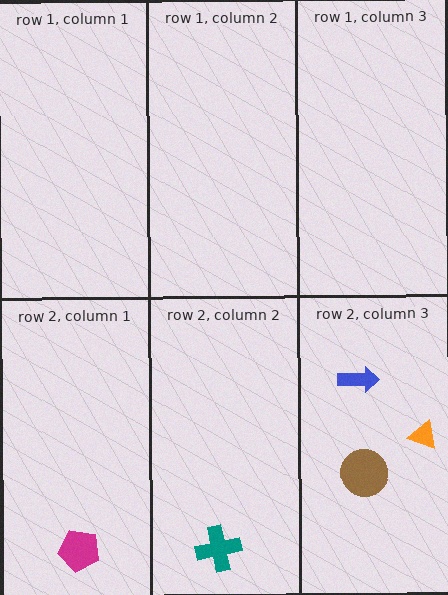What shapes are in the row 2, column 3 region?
The brown circle, the orange triangle, the blue arrow.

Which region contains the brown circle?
The row 2, column 3 region.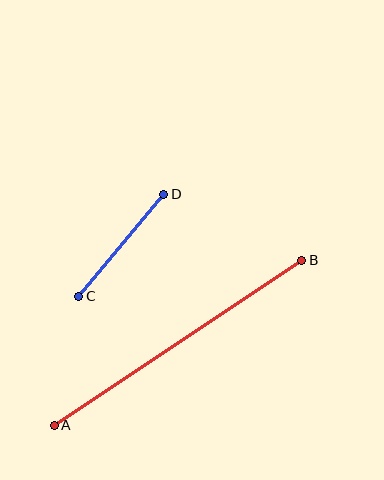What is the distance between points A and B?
The distance is approximately 297 pixels.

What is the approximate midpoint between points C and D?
The midpoint is at approximately (121, 245) pixels.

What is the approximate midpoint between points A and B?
The midpoint is at approximately (178, 343) pixels.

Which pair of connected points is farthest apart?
Points A and B are farthest apart.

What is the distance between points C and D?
The distance is approximately 133 pixels.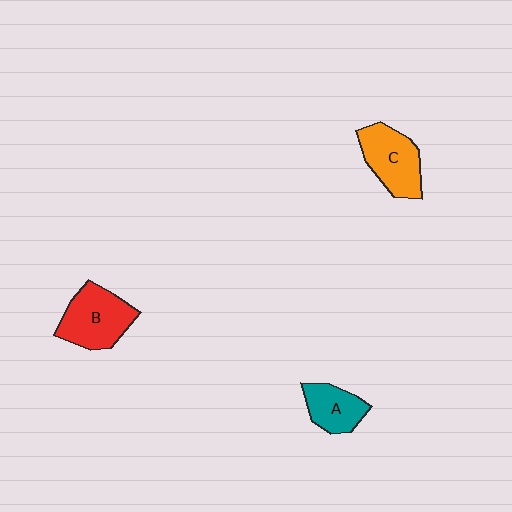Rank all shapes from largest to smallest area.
From largest to smallest: B (red), C (orange), A (teal).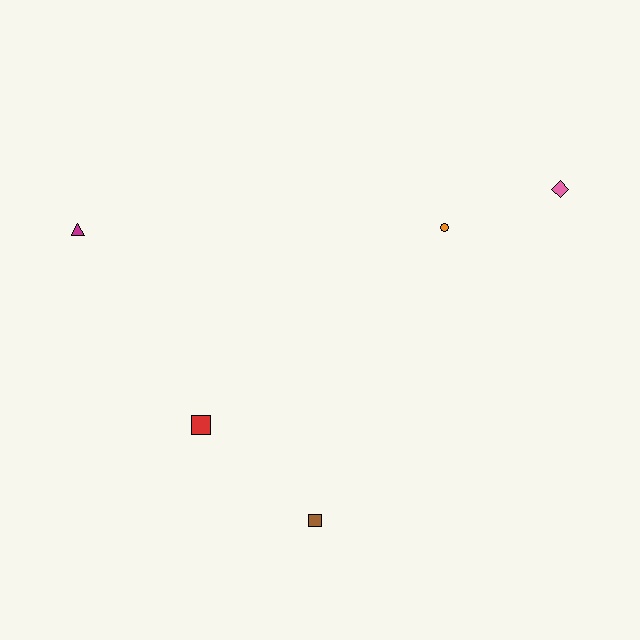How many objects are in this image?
There are 5 objects.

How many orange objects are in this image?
There is 1 orange object.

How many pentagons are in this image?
There are no pentagons.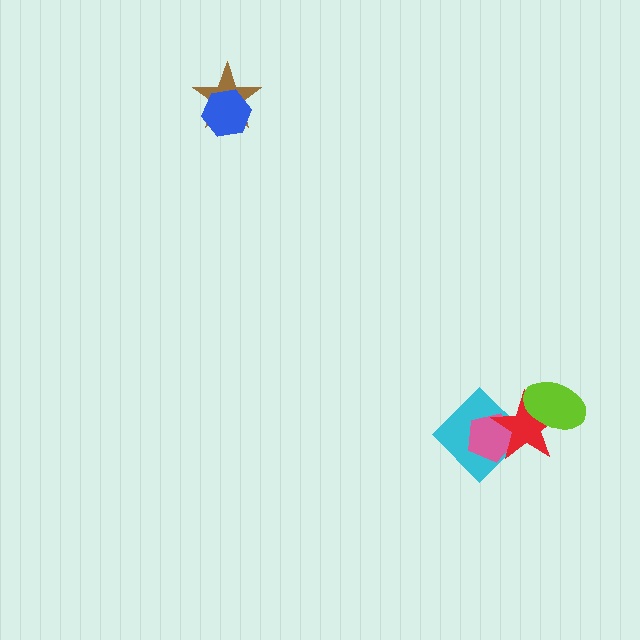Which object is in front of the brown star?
The blue hexagon is in front of the brown star.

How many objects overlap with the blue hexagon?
1 object overlaps with the blue hexagon.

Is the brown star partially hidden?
Yes, it is partially covered by another shape.